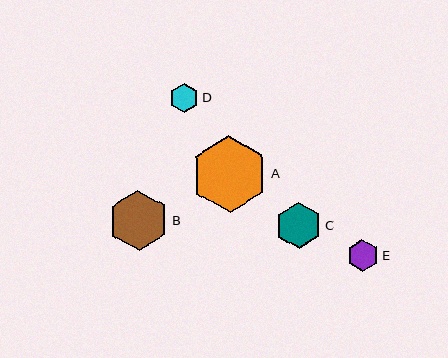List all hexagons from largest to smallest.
From largest to smallest: A, B, C, E, D.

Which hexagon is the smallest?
Hexagon D is the smallest with a size of approximately 29 pixels.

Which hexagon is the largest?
Hexagon A is the largest with a size of approximately 76 pixels.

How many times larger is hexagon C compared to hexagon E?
Hexagon C is approximately 1.5 times the size of hexagon E.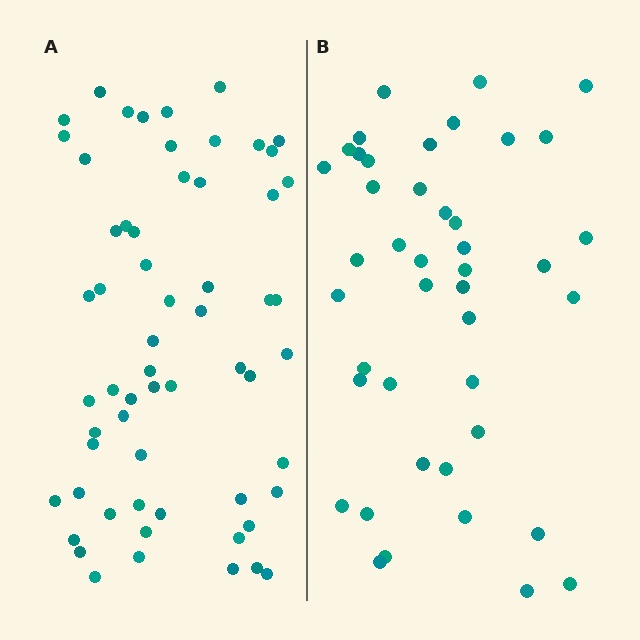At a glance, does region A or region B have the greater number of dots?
Region A (the left region) has more dots.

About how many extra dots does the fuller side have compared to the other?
Region A has approximately 15 more dots than region B.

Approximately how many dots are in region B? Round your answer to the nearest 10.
About 40 dots. (The exact count is 43, which rounds to 40.)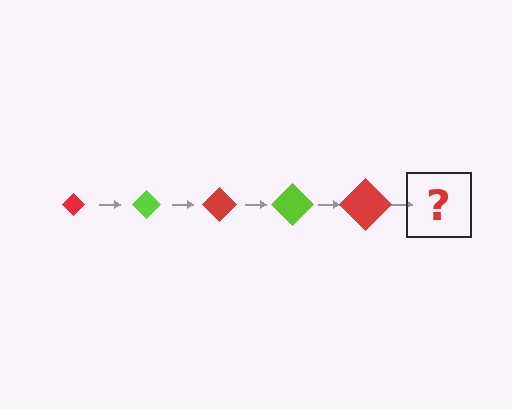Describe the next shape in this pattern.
It should be a lime diamond, larger than the previous one.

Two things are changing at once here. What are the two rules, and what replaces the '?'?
The two rules are that the diamond grows larger each step and the color cycles through red and lime. The '?' should be a lime diamond, larger than the previous one.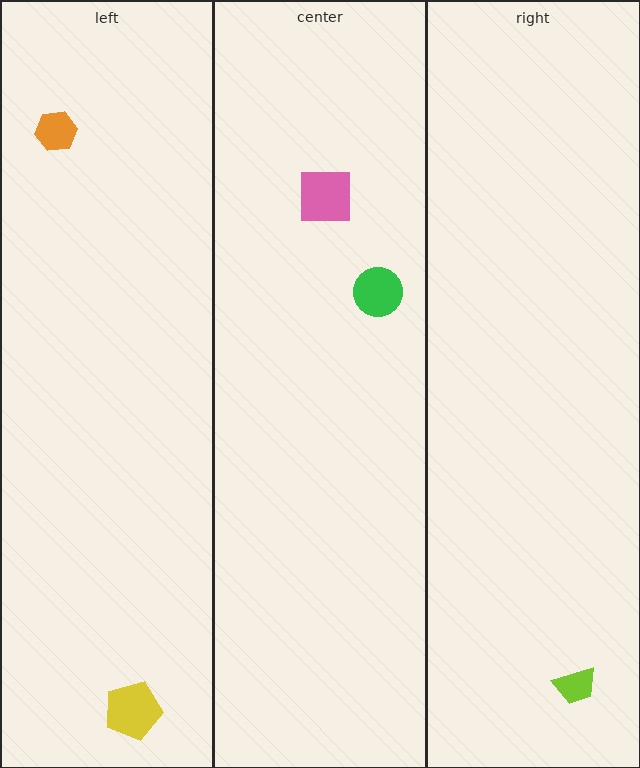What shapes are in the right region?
The lime trapezoid.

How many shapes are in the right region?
1.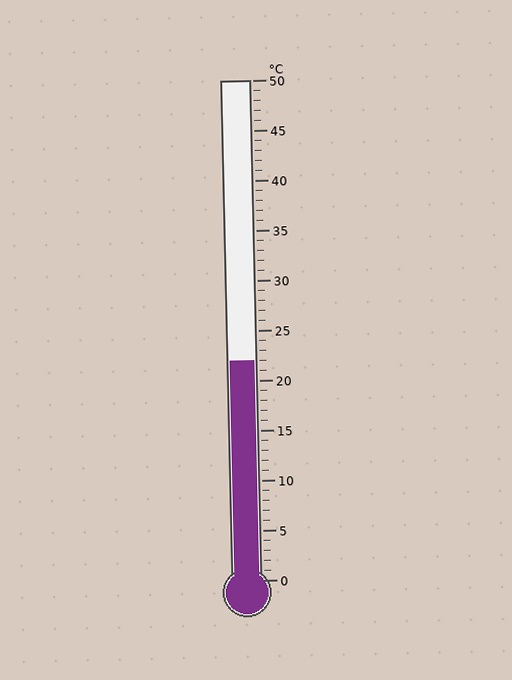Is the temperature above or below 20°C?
The temperature is above 20°C.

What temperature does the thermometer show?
The thermometer shows approximately 22°C.